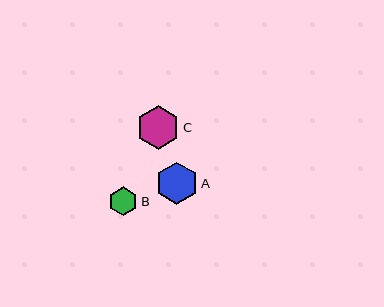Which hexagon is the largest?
Hexagon C is the largest with a size of approximately 43 pixels.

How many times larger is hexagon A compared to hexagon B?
Hexagon A is approximately 1.5 times the size of hexagon B.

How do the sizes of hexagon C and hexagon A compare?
Hexagon C and hexagon A are approximately the same size.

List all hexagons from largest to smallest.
From largest to smallest: C, A, B.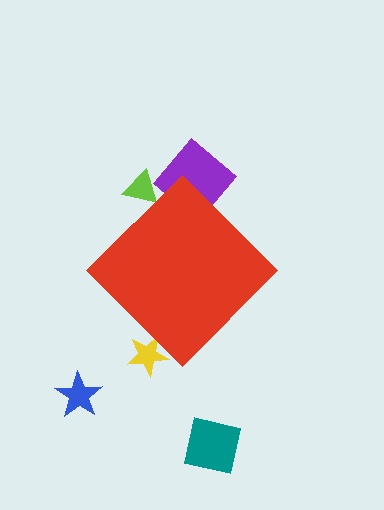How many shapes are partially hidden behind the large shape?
3 shapes are partially hidden.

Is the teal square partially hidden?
No, the teal square is fully visible.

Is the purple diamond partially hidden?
Yes, the purple diamond is partially hidden behind the red diamond.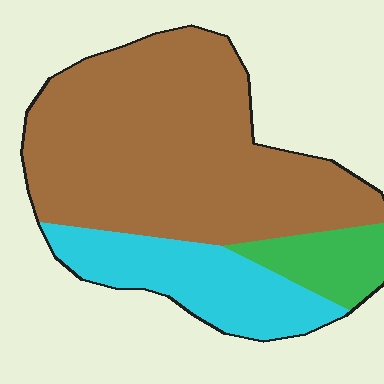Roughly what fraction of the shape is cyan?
Cyan takes up between a sixth and a third of the shape.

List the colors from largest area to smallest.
From largest to smallest: brown, cyan, green.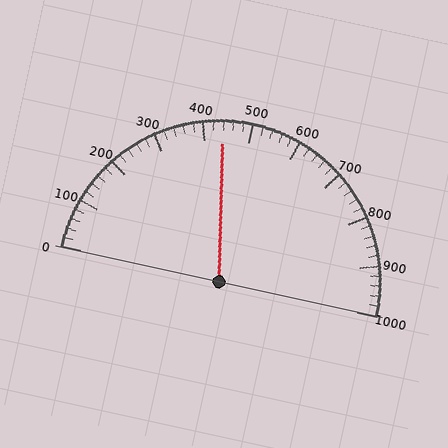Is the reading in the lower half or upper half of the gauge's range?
The reading is in the lower half of the range (0 to 1000).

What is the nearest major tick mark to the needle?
The nearest major tick mark is 400.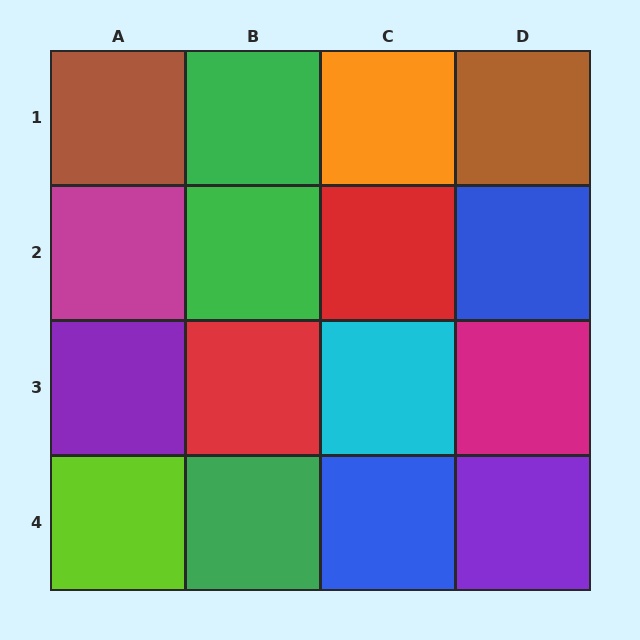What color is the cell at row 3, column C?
Cyan.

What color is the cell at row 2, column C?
Red.